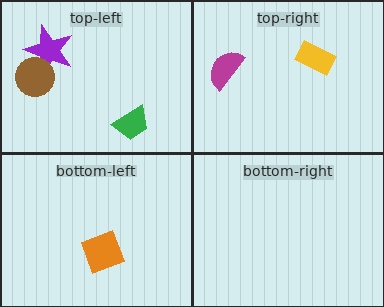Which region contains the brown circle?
The top-left region.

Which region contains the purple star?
The top-left region.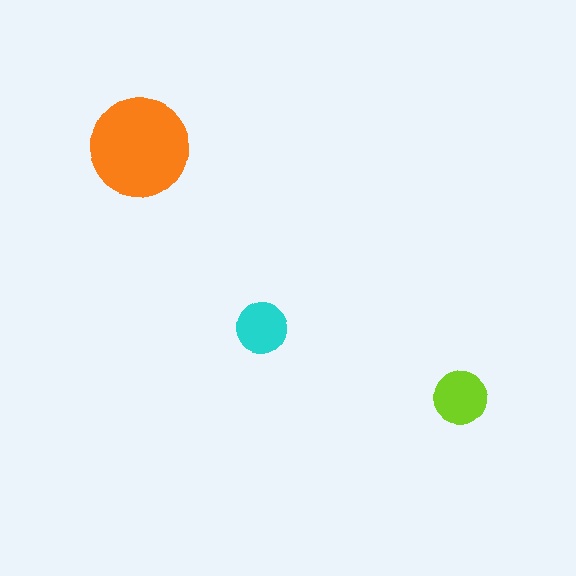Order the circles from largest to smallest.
the orange one, the lime one, the cyan one.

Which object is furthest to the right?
The lime circle is rightmost.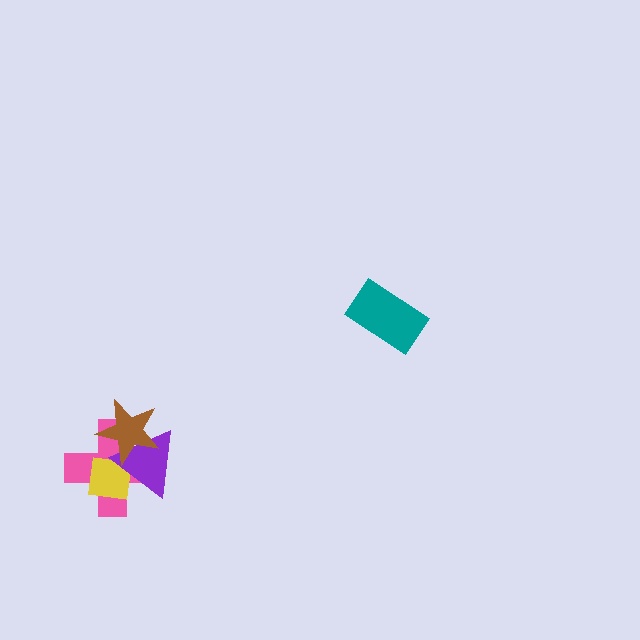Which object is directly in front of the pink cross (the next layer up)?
The yellow square is directly in front of the pink cross.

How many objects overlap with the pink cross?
3 objects overlap with the pink cross.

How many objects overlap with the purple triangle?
3 objects overlap with the purple triangle.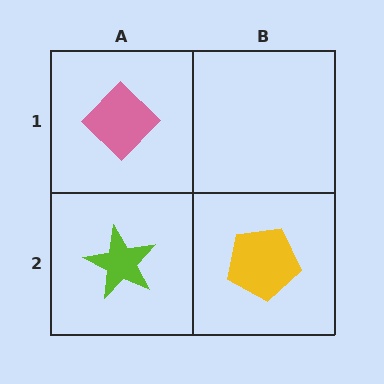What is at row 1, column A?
A pink diamond.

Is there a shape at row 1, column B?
No, that cell is empty.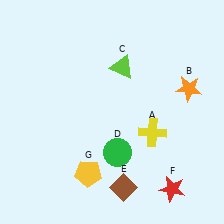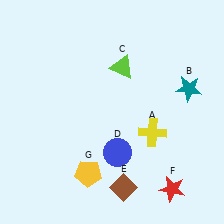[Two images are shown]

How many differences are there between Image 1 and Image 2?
There are 2 differences between the two images.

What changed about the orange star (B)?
In Image 1, B is orange. In Image 2, it changed to teal.